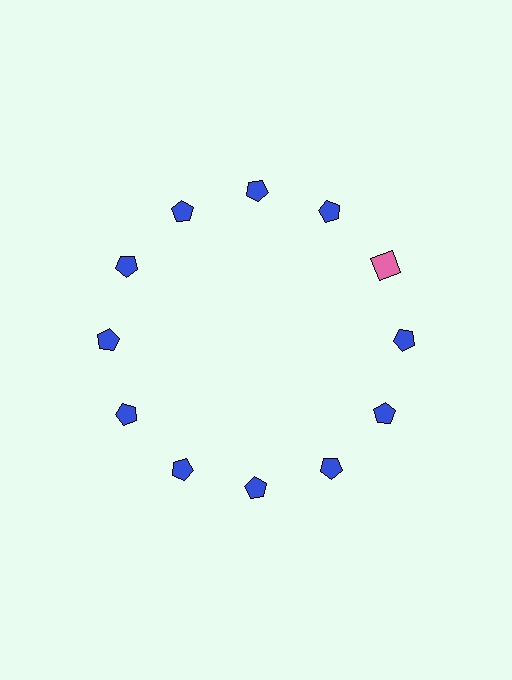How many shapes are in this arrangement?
There are 12 shapes arranged in a ring pattern.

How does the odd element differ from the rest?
It differs in both color (pink instead of blue) and shape (square instead of pentagon).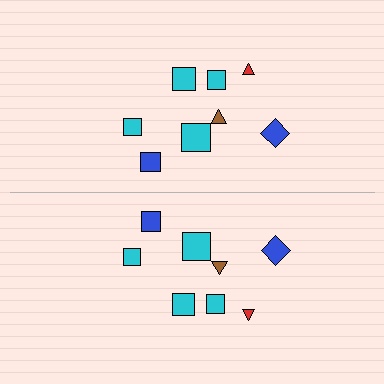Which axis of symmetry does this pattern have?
The pattern has a horizontal axis of symmetry running through the center of the image.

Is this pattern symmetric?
Yes, this pattern has bilateral (reflection) symmetry.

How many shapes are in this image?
There are 16 shapes in this image.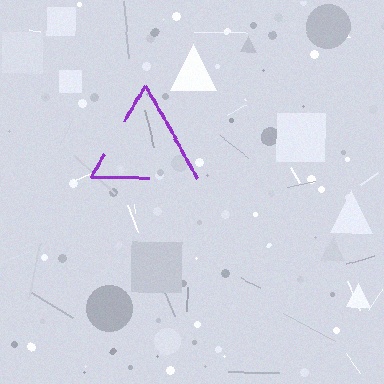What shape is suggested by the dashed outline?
The dashed outline suggests a triangle.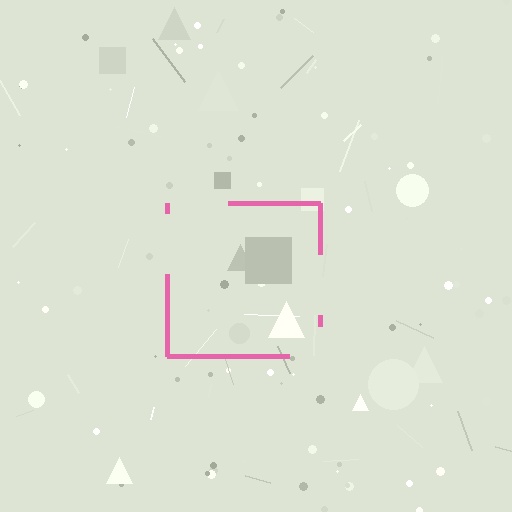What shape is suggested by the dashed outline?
The dashed outline suggests a square.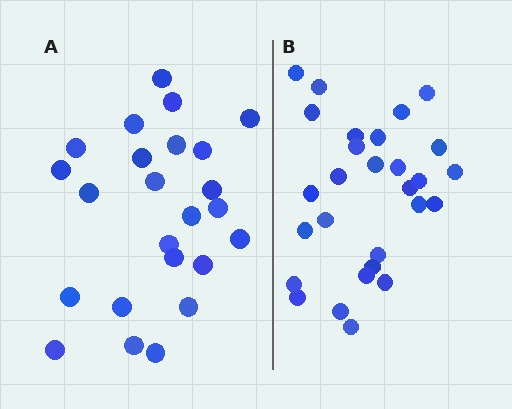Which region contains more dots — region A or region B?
Region B (the right region) has more dots.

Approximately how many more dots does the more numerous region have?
Region B has about 4 more dots than region A.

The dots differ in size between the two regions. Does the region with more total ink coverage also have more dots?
No. Region A has more total ink coverage because its dots are larger, but region B actually contains more individual dots. Total area can be misleading — the number of items is what matters here.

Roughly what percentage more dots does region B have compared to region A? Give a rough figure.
About 15% more.